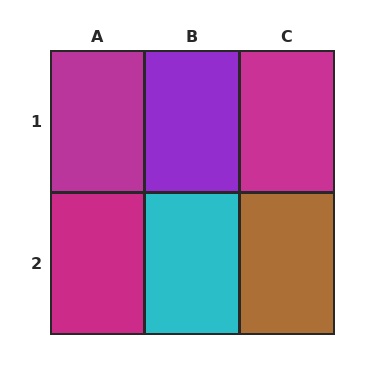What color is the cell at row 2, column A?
Magenta.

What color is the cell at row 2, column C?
Brown.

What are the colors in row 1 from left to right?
Magenta, purple, magenta.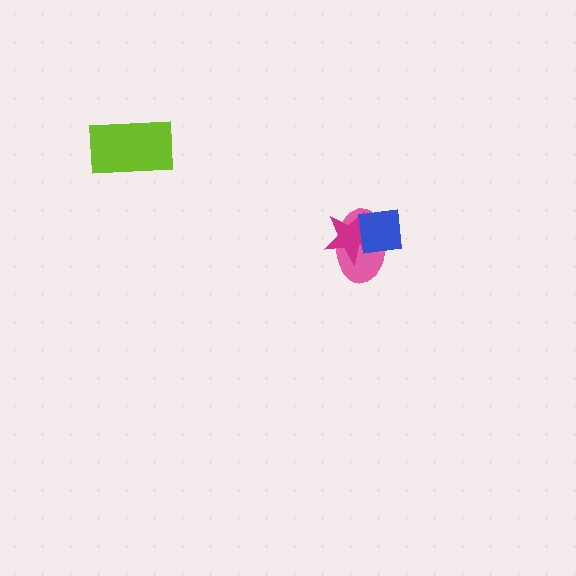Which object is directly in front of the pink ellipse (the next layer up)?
The magenta star is directly in front of the pink ellipse.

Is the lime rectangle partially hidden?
No, no other shape covers it.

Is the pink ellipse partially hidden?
Yes, it is partially covered by another shape.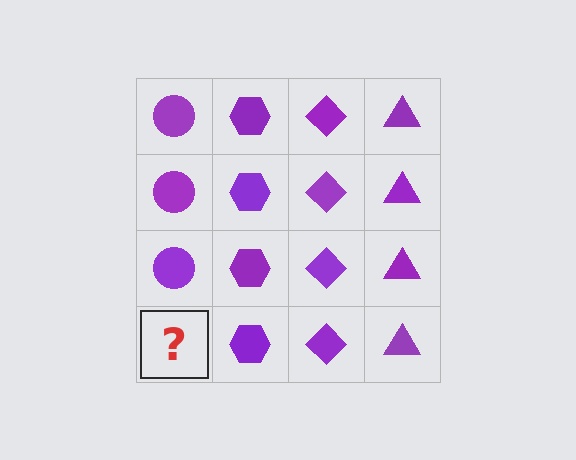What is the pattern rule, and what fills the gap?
The rule is that each column has a consistent shape. The gap should be filled with a purple circle.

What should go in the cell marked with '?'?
The missing cell should contain a purple circle.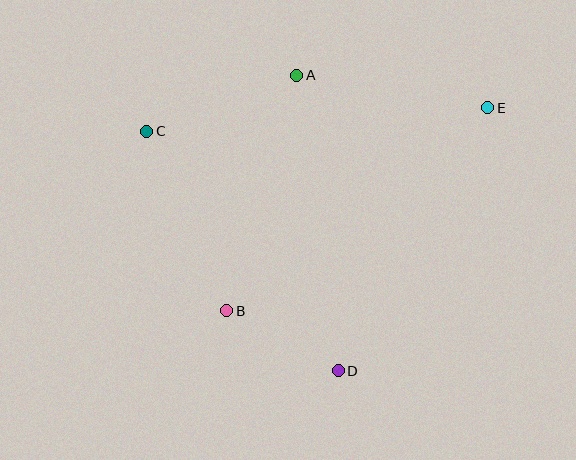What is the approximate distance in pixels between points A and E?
The distance between A and E is approximately 194 pixels.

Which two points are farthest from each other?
Points C and E are farthest from each other.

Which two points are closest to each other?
Points B and D are closest to each other.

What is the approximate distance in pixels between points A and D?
The distance between A and D is approximately 299 pixels.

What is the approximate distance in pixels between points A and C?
The distance between A and C is approximately 160 pixels.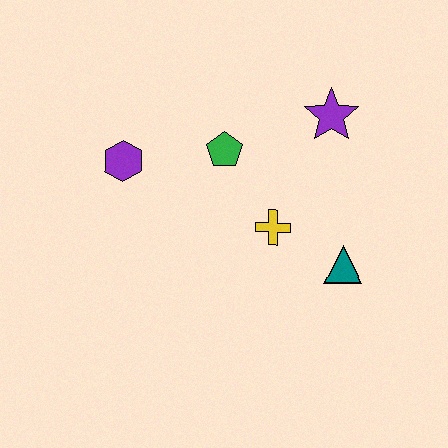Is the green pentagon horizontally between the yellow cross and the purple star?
No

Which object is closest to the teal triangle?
The yellow cross is closest to the teal triangle.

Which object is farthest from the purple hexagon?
The teal triangle is farthest from the purple hexagon.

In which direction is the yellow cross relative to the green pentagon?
The yellow cross is below the green pentagon.